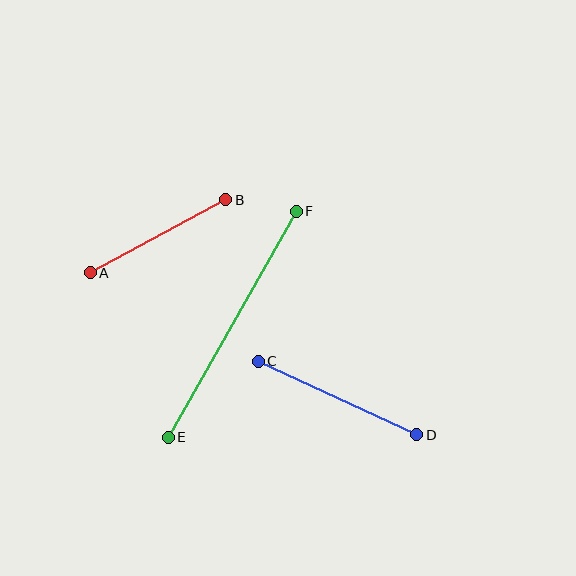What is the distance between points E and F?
The distance is approximately 260 pixels.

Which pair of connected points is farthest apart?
Points E and F are farthest apart.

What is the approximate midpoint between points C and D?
The midpoint is at approximately (338, 398) pixels.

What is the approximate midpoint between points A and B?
The midpoint is at approximately (158, 236) pixels.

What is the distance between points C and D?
The distance is approximately 175 pixels.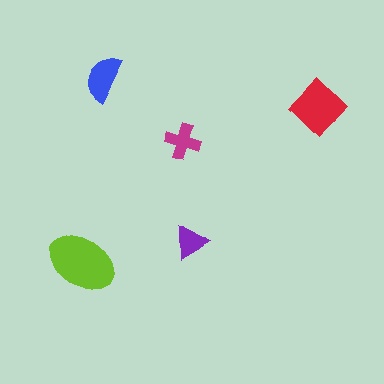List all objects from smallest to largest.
The purple triangle, the magenta cross, the blue semicircle, the red diamond, the lime ellipse.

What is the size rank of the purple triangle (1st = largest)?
5th.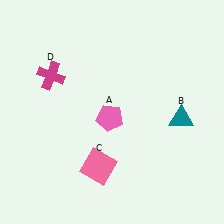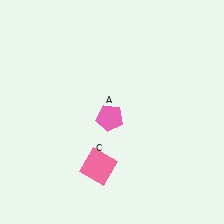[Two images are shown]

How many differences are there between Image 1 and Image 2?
There are 2 differences between the two images.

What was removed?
The teal triangle (B), the magenta cross (D) were removed in Image 2.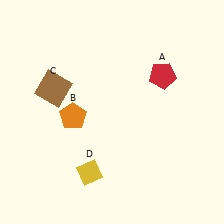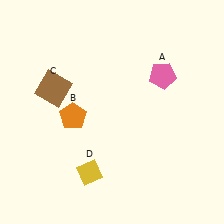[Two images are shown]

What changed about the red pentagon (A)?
In Image 1, A is red. In Image 2, it changed to pink.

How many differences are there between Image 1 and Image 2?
There is 1 difference between the two images.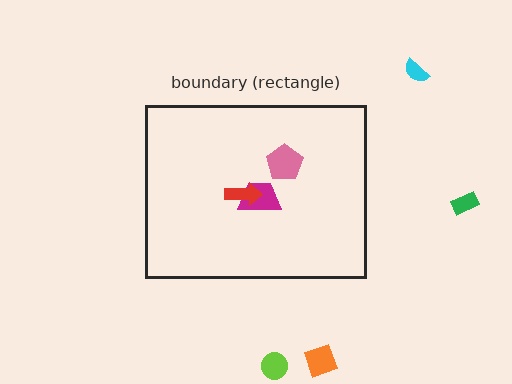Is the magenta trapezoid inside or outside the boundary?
Inside.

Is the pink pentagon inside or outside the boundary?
Inside.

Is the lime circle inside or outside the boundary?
Outside.